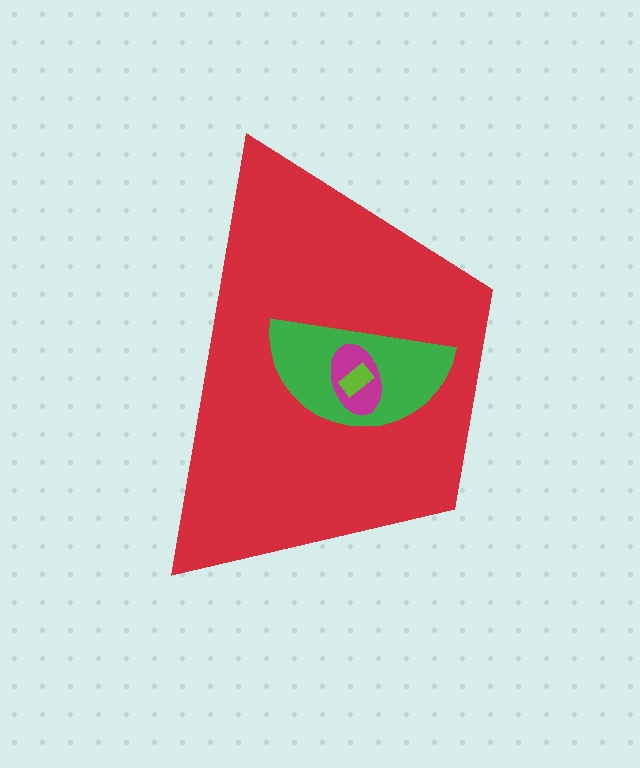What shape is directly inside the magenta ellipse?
The lime rectangle.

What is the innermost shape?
The lime rectangle.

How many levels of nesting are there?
4.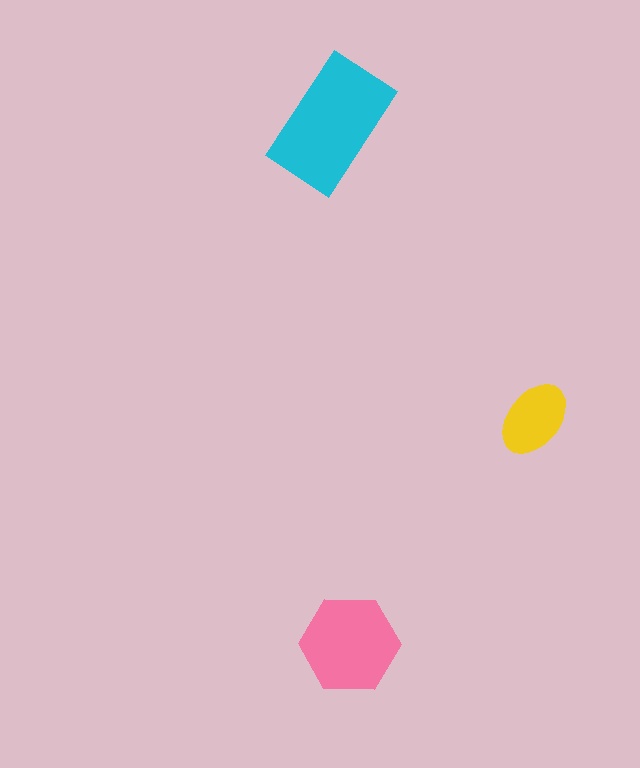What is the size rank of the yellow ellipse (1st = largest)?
3rd.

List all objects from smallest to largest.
The yellow ellipse, the pink hexagon, the cyan rectangle.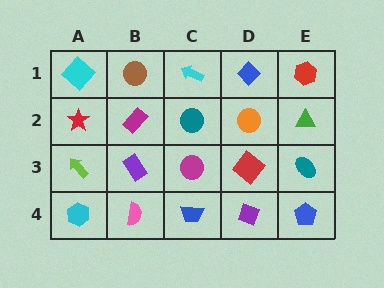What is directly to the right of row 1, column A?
A brown circle.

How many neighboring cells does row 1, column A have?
2.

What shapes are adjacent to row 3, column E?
A green triangle (row 2, column E), a blue pentagon (row 4, column E), a red diamond (row 3, column D).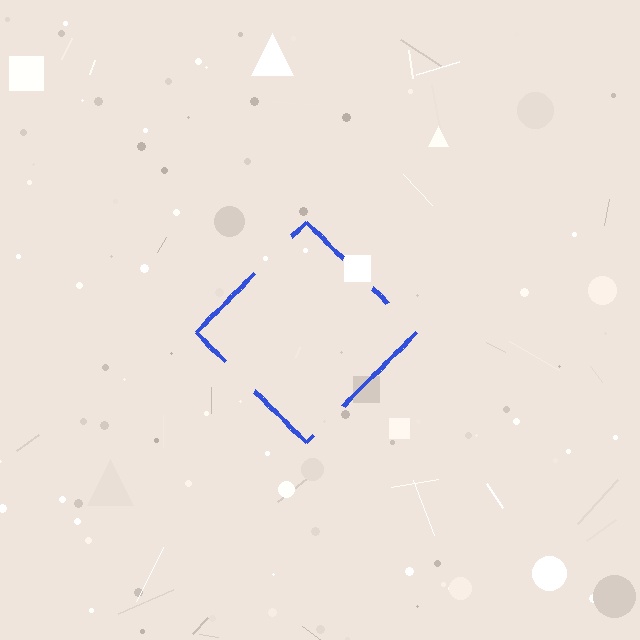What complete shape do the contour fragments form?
The contour fragments form a diamond.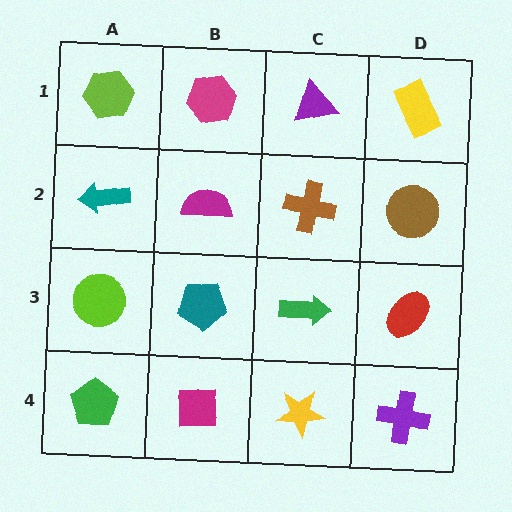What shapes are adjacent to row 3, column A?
A teal arrow (row 2, column A), a green pentagon (row 4, column A), a teal pentagon (row 3, column B).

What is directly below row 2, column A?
A lime circle.